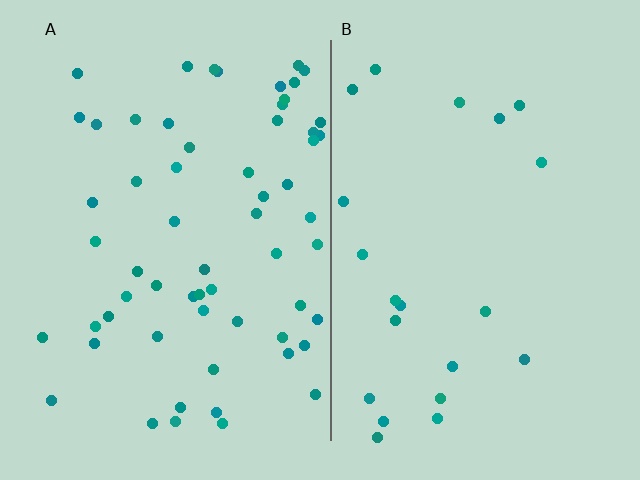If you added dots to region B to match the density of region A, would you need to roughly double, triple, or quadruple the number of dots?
Approximately triple.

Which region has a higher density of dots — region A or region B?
A (the left).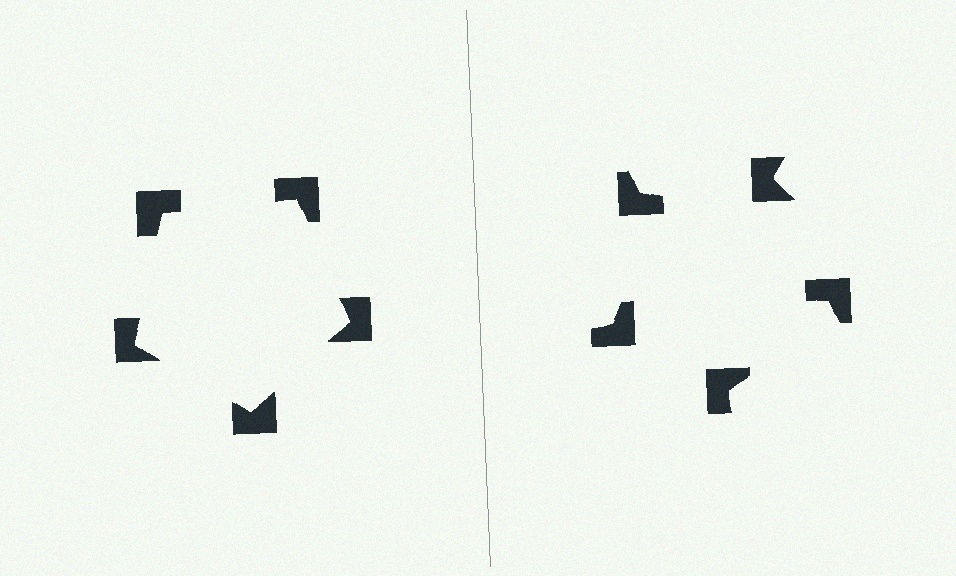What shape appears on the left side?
An illusory pentagon.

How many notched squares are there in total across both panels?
10 — 5 on each side.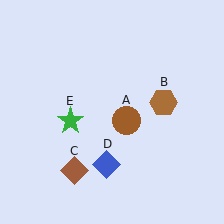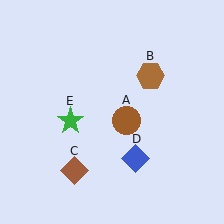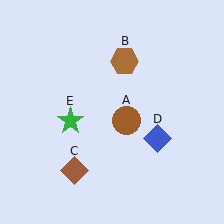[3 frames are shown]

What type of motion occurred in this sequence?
The brown hexagon (object B), blue diamond (object D) rotated counterclockwise around the center of the scene.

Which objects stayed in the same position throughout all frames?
Brown circle (object A) and brown diamond (object C) and green star (object E) remained stationary.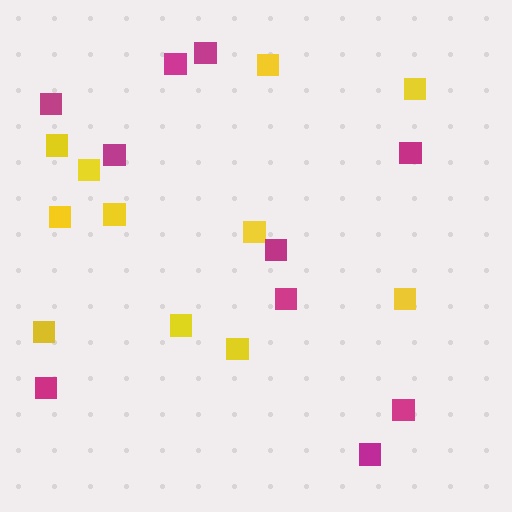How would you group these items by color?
There are 2 groups: one group of yellow squares (11) and one group of magenta squares (10).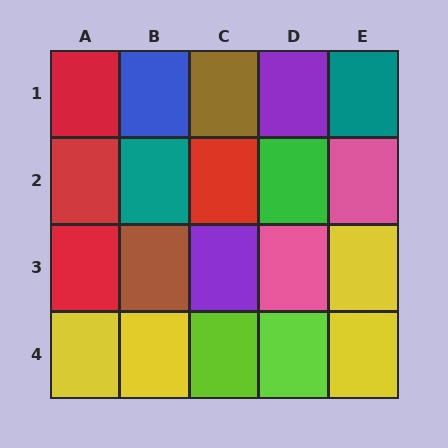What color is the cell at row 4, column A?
Yellow.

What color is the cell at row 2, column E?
Pink.